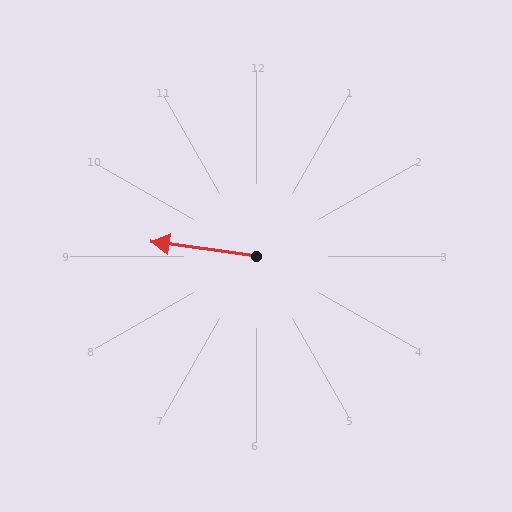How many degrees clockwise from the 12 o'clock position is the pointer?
Approximately 278 degrees.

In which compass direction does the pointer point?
West.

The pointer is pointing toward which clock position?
Roughly 9 o'clock.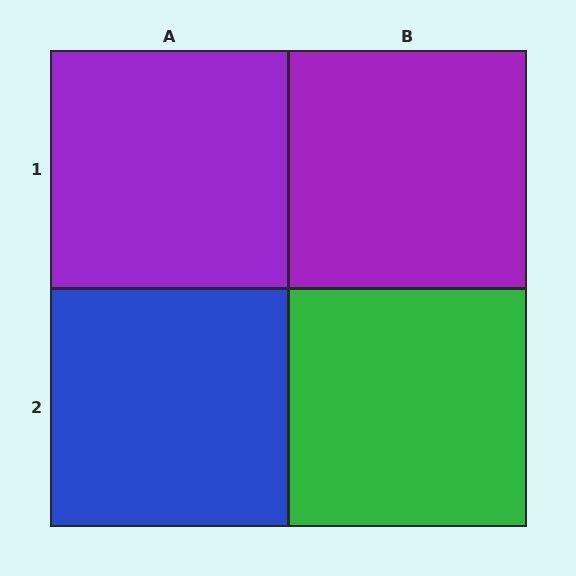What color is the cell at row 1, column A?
Purple.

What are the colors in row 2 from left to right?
Blue, green.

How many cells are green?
1 cell is green.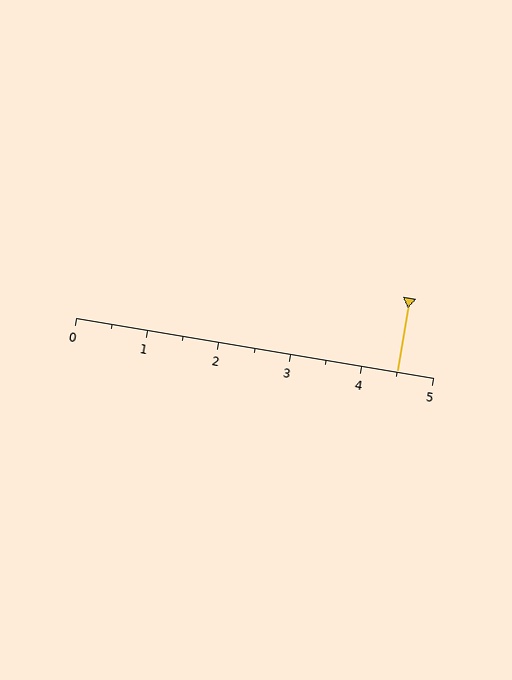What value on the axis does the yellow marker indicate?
The marker indicates approximately 4.5.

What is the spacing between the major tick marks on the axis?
The major ticks are spaced 1 apart.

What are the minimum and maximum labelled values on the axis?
The axis runs from 0 to 5.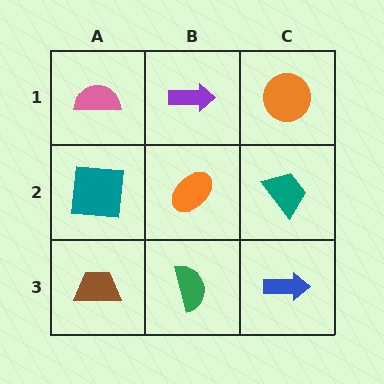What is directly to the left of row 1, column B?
A pink semicircle.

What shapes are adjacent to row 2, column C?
An orange circle (row 1, column C), a blue arrow (row 3, column C), an orange ellipse (row 2, column B).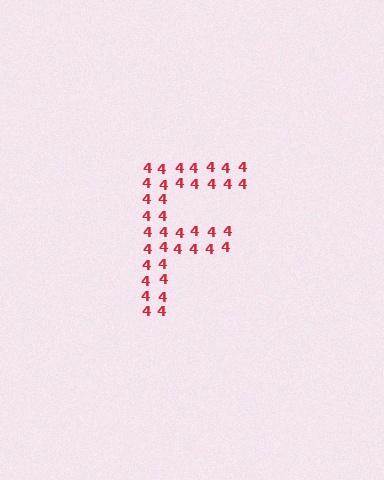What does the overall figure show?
The overall figure shows the letter F.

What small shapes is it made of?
It is made of small digit 4's.